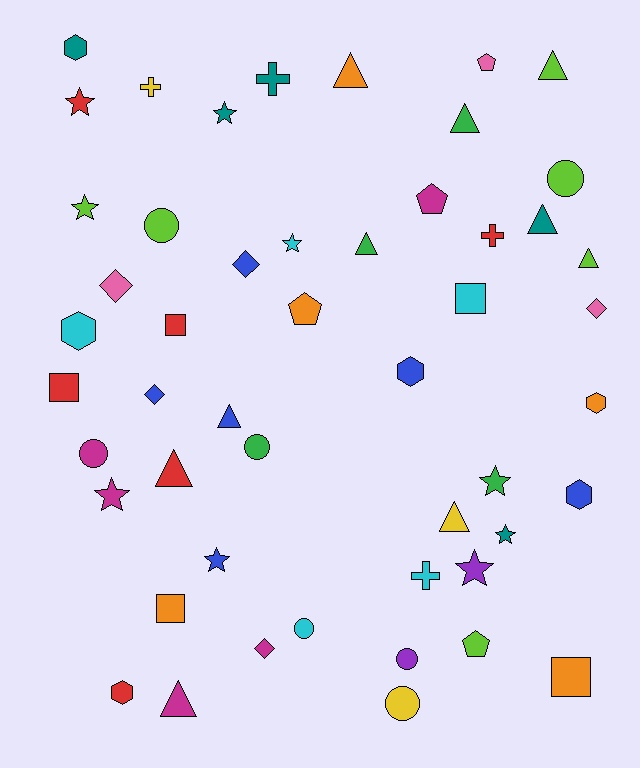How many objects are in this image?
There are 50 objects.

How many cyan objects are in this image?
There are 5 cyan objects.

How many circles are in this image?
There are 7 circles.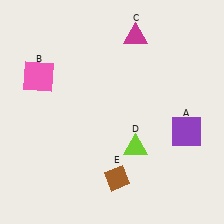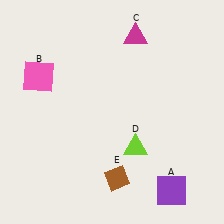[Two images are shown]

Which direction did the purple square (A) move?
The purple square (A) moved down.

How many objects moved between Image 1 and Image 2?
1 object moved between the two images.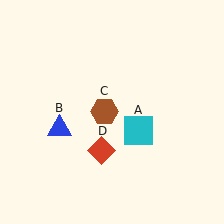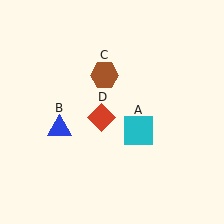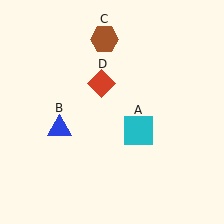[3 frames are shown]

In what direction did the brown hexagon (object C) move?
The brown hexagon (object C) moved up.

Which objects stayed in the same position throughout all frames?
Cyan square (object A) and blue triangle (object B) remained stationary.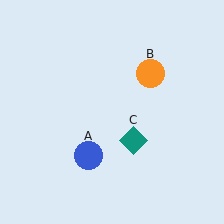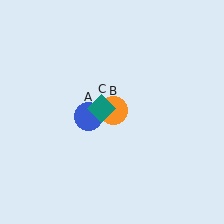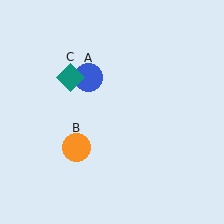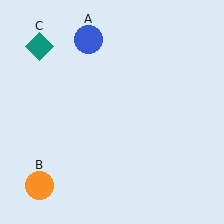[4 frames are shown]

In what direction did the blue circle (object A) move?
The blue circle (object A) moved up.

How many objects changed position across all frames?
3 objects changed position: blue circle (object A), orange circle (object B), teal diamond (object C).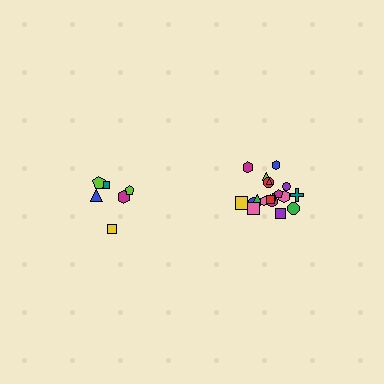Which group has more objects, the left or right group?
The right group.